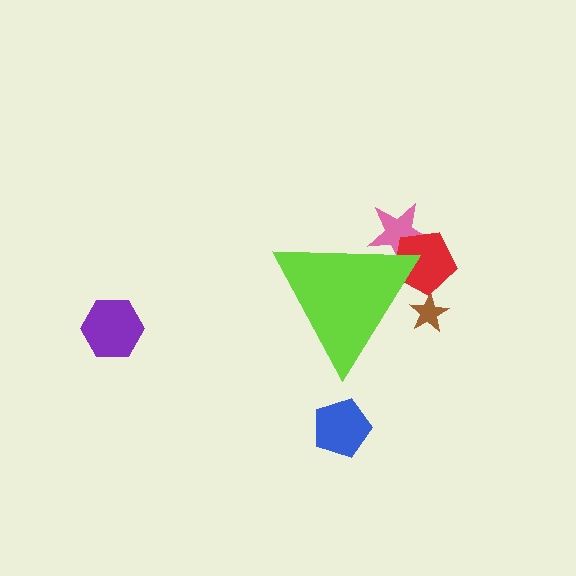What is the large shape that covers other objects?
A lime triangle.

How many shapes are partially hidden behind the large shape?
3 shapes are partially hidden.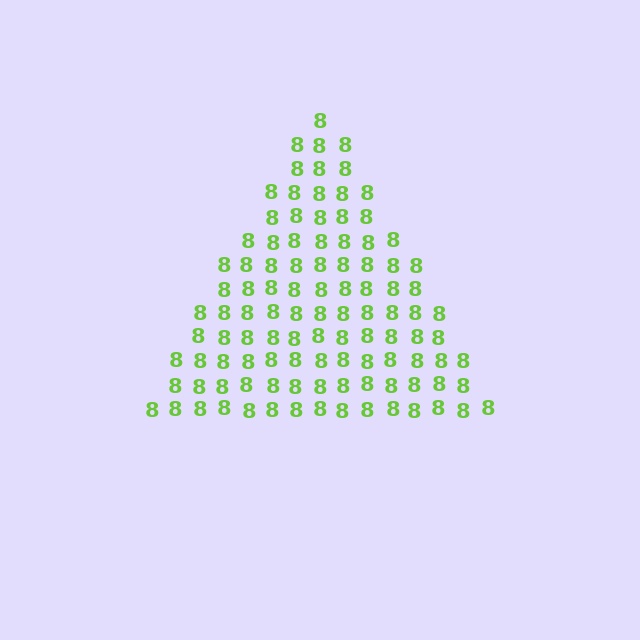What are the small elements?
The small elements are digit 8's.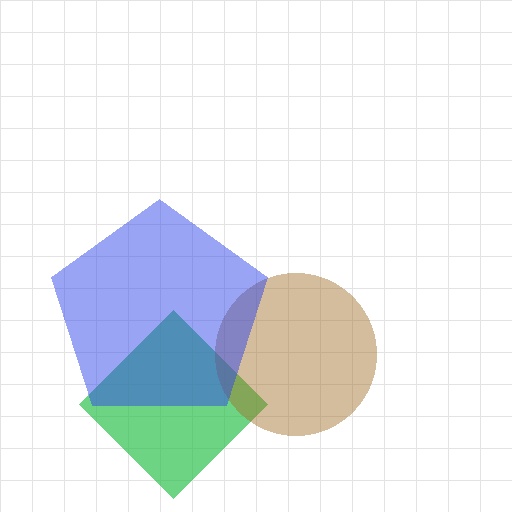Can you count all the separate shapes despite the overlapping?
Yes, there are 3 separate shapes.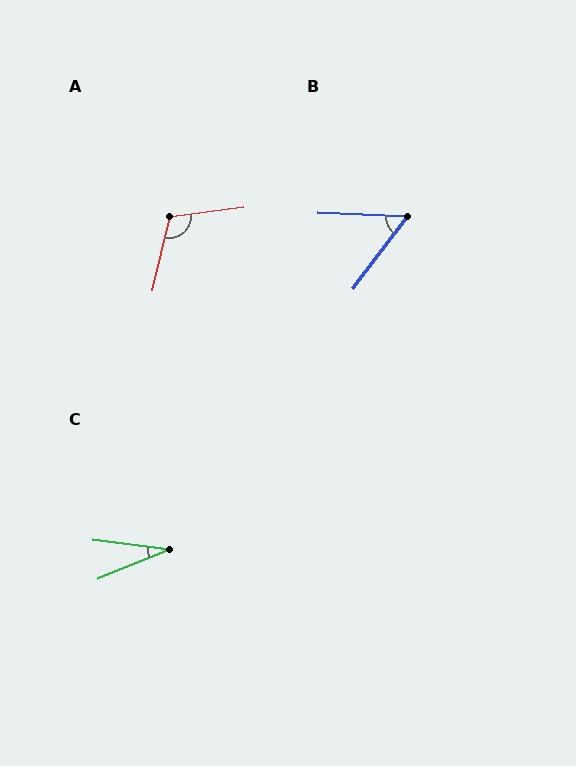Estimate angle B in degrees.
Approximately 55 degrees.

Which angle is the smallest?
C, at approximately 29 degrees.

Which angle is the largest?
A, at approximately 111 degrees.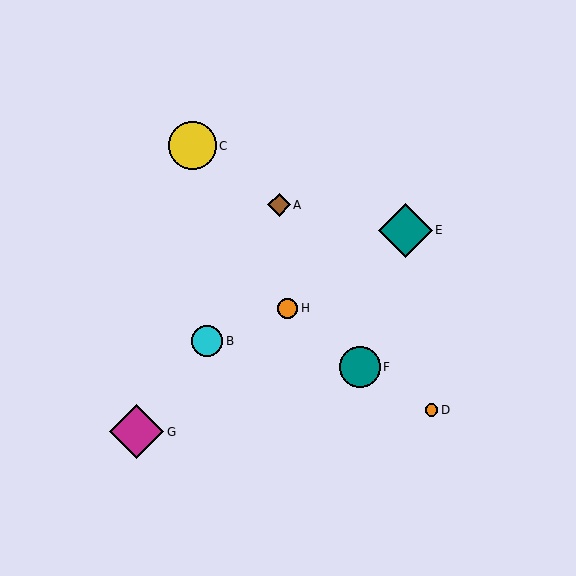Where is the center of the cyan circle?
The center of the cyan circle is at (207, 341).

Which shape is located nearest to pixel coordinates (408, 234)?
The teal diamond (labeled E) at (405, 230) is nearest to that location.